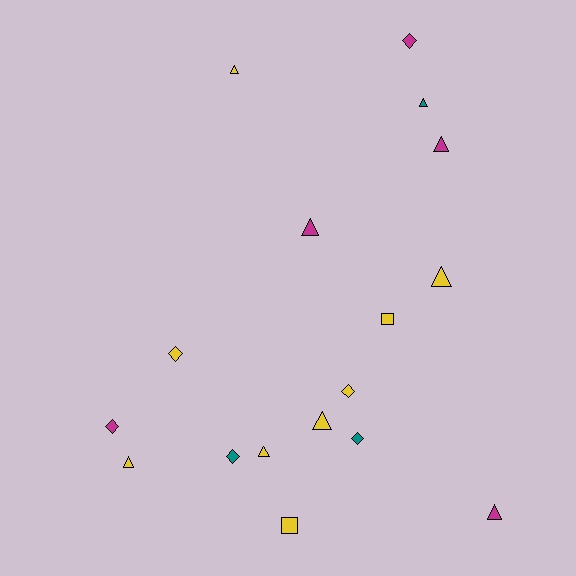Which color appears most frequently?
Yellow, with 9 objects.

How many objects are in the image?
There are 17 objects.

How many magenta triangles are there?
There are 3 magenta triangles.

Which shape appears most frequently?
Triangle, with 9 objects.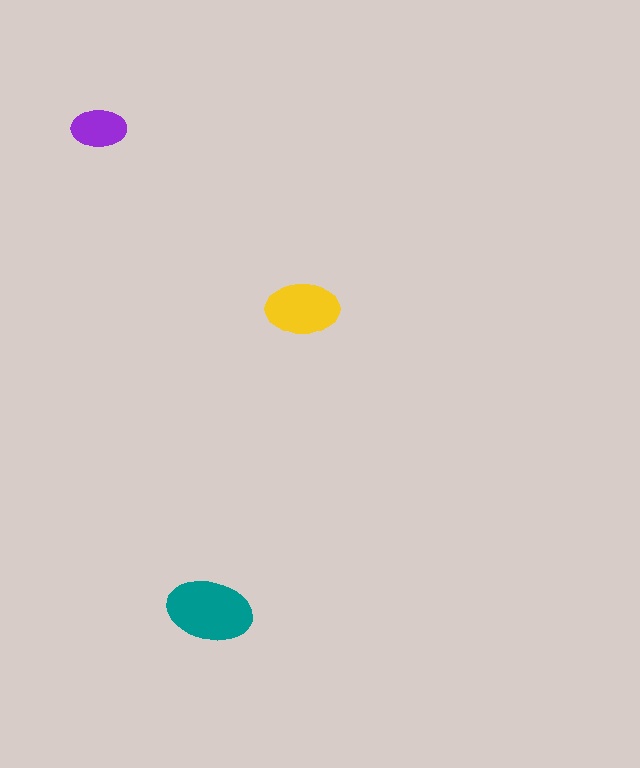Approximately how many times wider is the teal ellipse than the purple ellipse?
About 1.5 times wider.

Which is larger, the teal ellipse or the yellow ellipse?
The teal one.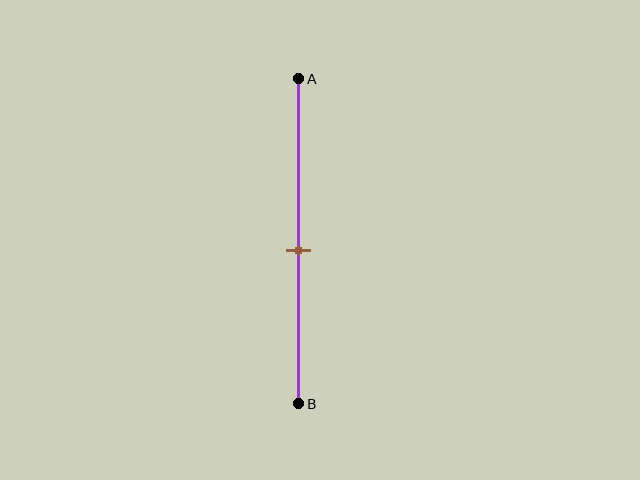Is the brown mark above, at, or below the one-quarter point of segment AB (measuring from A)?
The brown mark is below the one-quarter point of segment AB.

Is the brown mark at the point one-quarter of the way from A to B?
No, the mark is at about 55% from A, not at the 25% one-quarter point.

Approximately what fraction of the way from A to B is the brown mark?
The brown mark is approximately 55% of the way from A to B.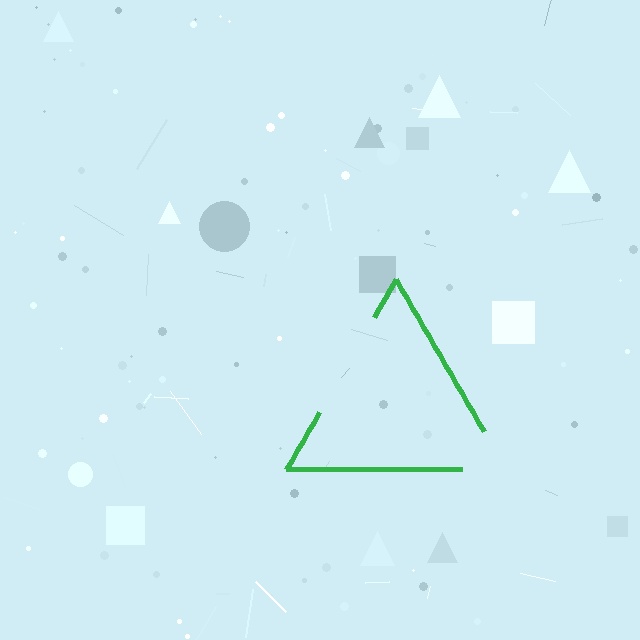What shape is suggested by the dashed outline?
The dashed outline suggests a triangle.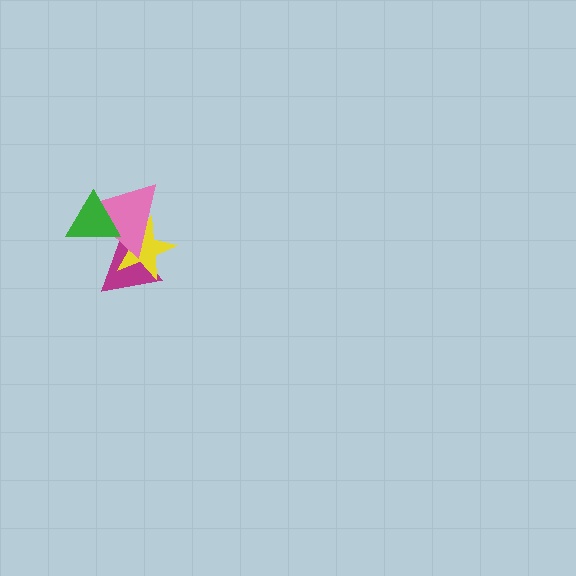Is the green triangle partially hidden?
No, no other shape covers it.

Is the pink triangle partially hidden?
Yes, it is partially covered by another shape.